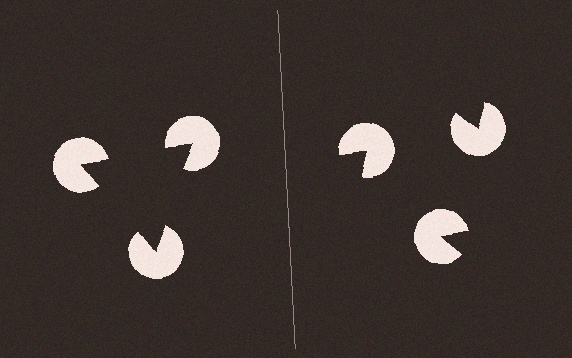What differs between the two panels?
The pac-man discs are positioned identically on both sides; only the wedge orientations differ. On the left they align to a triangle; on the right they are misaligned.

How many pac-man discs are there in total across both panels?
6 — 3 on each side.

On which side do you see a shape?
An illusory triangle appears on the left side. On the right side the wedge cuts are rotated, so no coherent shape forms.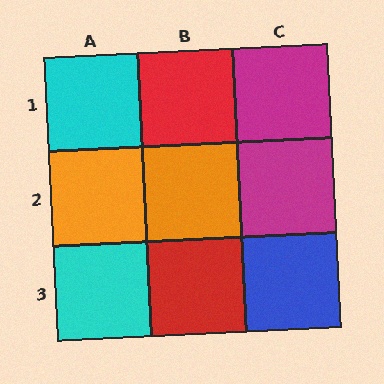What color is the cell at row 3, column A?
Cyan.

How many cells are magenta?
2 cells are magenta.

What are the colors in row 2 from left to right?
Orange, orange, magenta.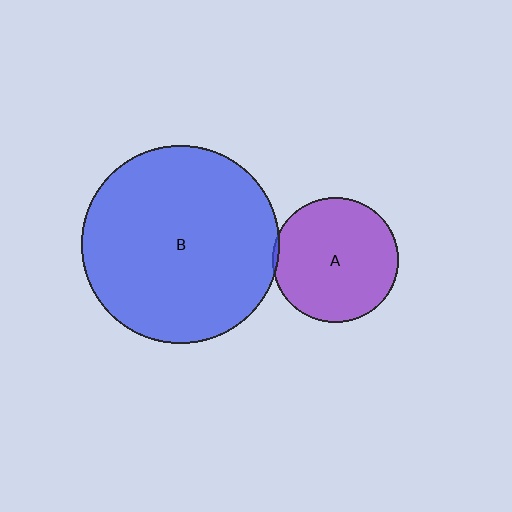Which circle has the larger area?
Circle B (blue).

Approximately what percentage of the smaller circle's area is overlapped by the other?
Approximately 5%.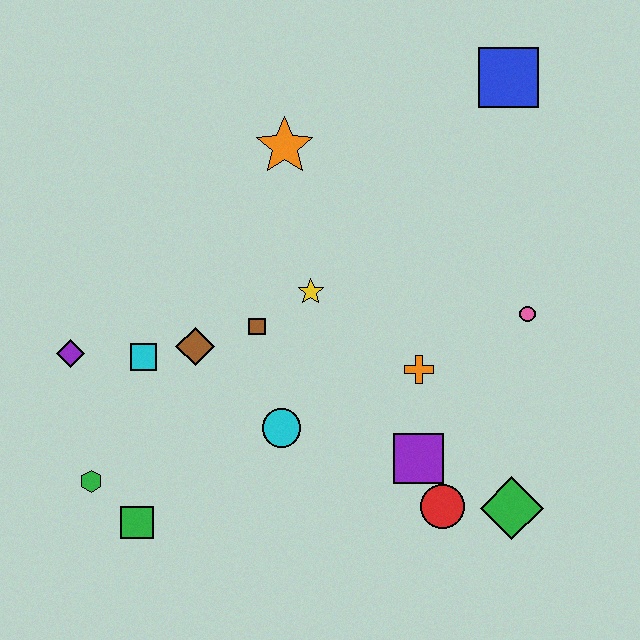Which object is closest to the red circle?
The purple square is closest to the red circle.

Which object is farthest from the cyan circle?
The blue square is farthest from the cyan circle.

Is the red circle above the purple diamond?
No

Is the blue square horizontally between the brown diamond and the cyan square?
No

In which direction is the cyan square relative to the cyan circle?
The cyan square is to the left of the cyan circle.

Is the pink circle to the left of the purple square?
No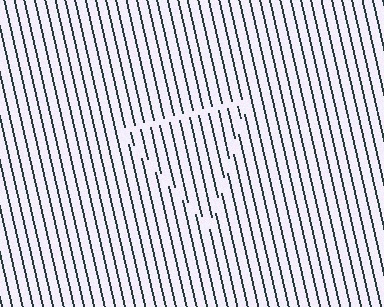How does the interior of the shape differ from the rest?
The interior of the shape contains the same grating, shifted by half a period — the contour is defined by the phase discontinuity where line-ends from the inner and outer gratings abut.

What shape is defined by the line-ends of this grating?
An illusory triangle. The interior of the shape contains the same grating, shifted by half a period — the contour is defined by the phase discontinuity where line-ends from the inner and outer gratings abut.